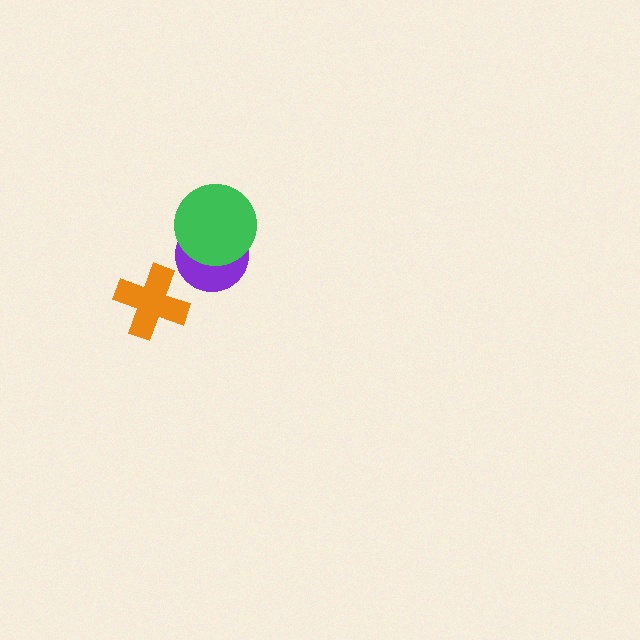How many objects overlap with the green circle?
1 object overlaps with the green circle.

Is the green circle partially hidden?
No, no other shape covers it.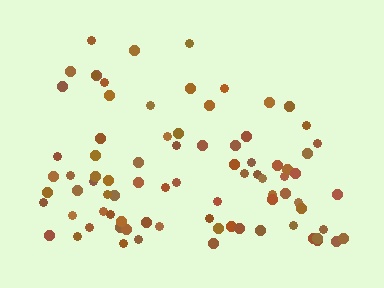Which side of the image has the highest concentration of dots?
The bottom.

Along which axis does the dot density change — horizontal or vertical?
Vertical.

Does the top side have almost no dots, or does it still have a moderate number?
Still a moderate number, just noticeably fewer than the bottom.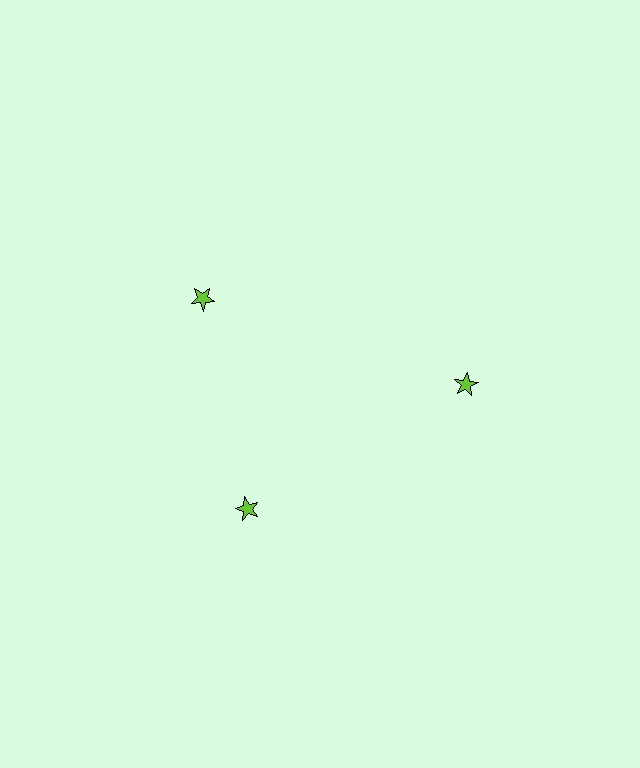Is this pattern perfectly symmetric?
No. The 3 lime stars are arranged in a ring, but one element near the 11 o'clock position is rotated out of alignment along the ring, breaking the 3-fold rotational symmetry.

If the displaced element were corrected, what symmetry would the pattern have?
It would have 3-fold rotational symmetry — the pattern would map onto itself every 120 degrees.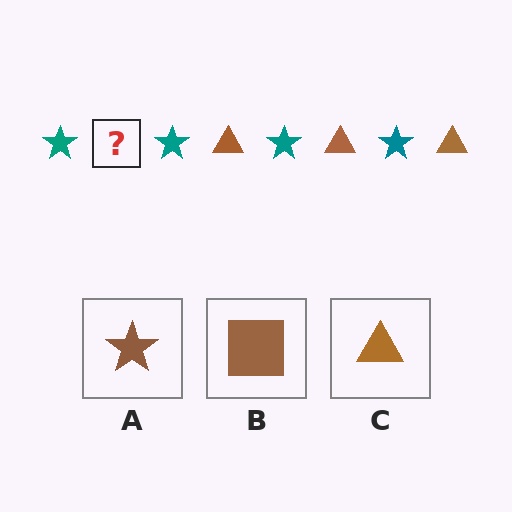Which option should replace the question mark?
Option C.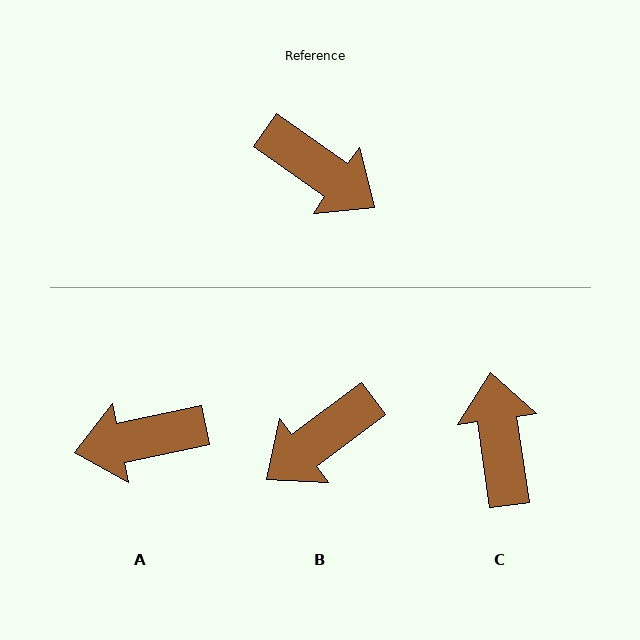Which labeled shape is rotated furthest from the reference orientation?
C, about 133 degrees away.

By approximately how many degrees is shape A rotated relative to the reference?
Approximately 133 degrees clockwise.